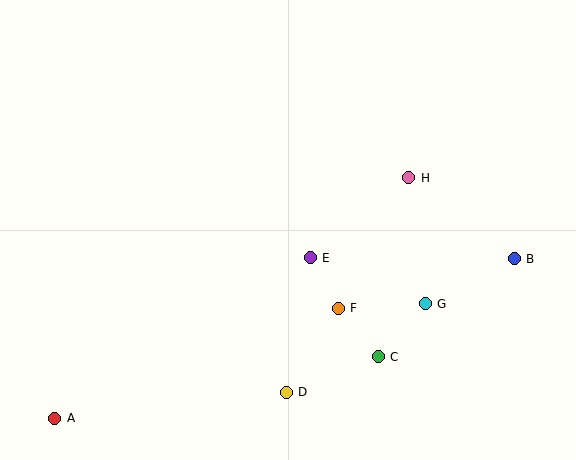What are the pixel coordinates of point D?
Point D is at (286, 392).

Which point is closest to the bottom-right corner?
Point B is closest to the bottom-right corner.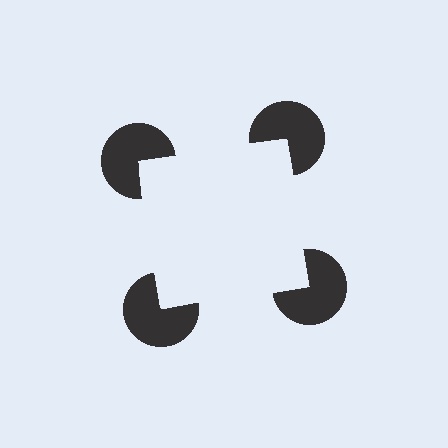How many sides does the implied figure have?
4 sides.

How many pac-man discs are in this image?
There are 4 — one at each vertex of the illusory square.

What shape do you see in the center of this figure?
An illusory square — its edges are inferred from the aligned wedge cuts in the pac-man discs, not physically drawn.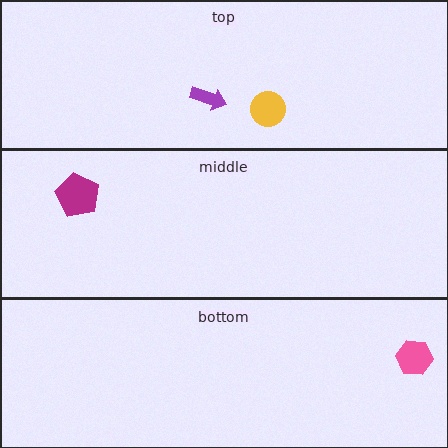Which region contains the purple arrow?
The top region.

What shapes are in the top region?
The yellow circle, the purple arrow.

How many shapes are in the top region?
2.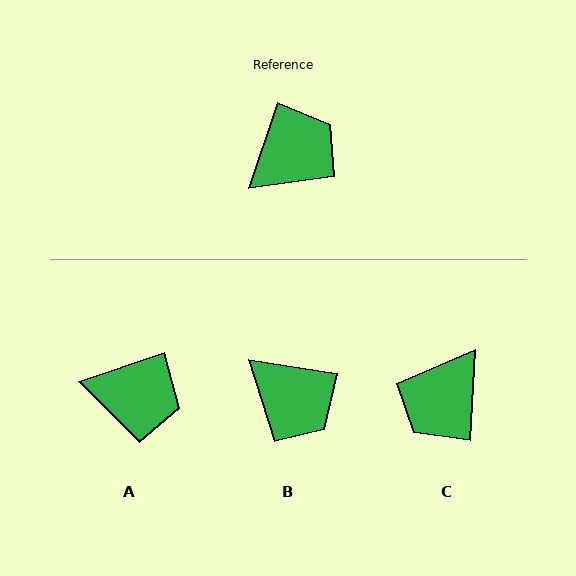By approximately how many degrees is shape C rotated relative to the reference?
Approximately 165 degrees clockwise.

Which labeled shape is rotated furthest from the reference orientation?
C, about 165 degrees away.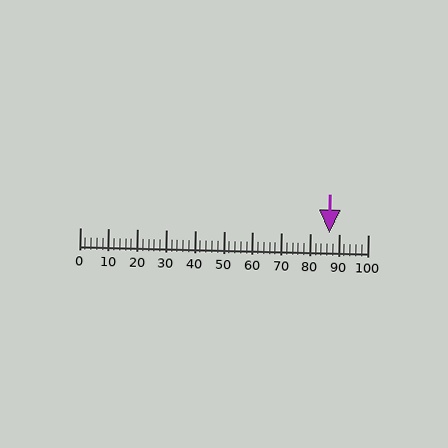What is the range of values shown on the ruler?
The ruler shows values from 0 to 100.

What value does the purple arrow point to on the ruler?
The purple arrow points to approximately 87.